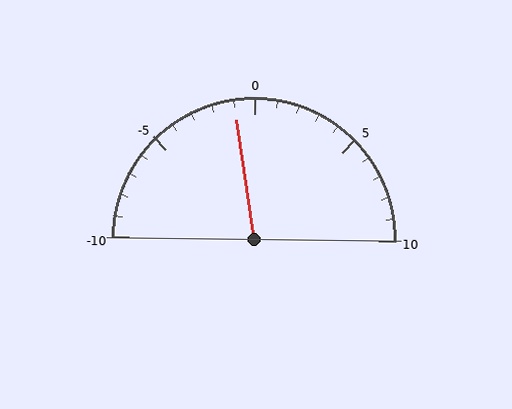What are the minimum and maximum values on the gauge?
The gauge ranges from -10 to 10.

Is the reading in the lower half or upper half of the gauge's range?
The reading is in the lower half of the range (-10 to 10).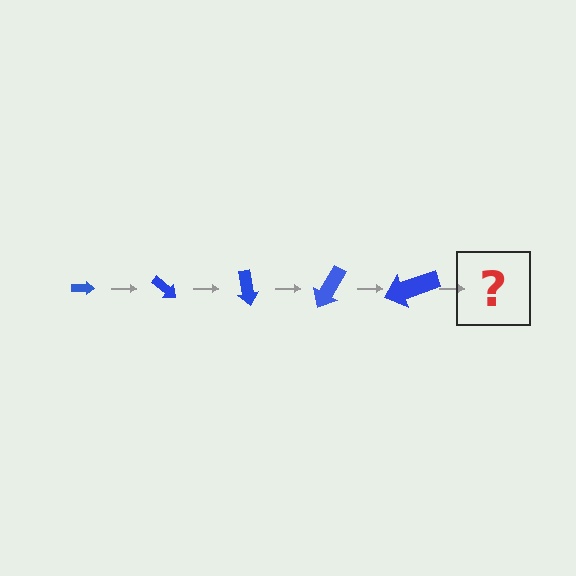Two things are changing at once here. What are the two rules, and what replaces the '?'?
The two rules are that the arrow grows larger each step and it rotates 40 degrees each step. The '?' should be an arrow, larger than the previous one and rotated 200 degrees from the start.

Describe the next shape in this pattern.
It should be an arrow, larger than the previous one and rotated 200 degrees from the start.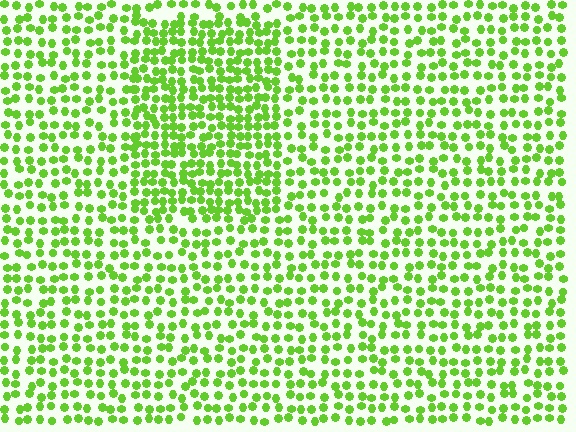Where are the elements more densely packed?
The elements are more densely packed inside the rectangle boundary.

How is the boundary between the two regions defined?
The boundary is defined by a change in element density (approximately 1.6x ratio). All elements are the same color, size, and shape.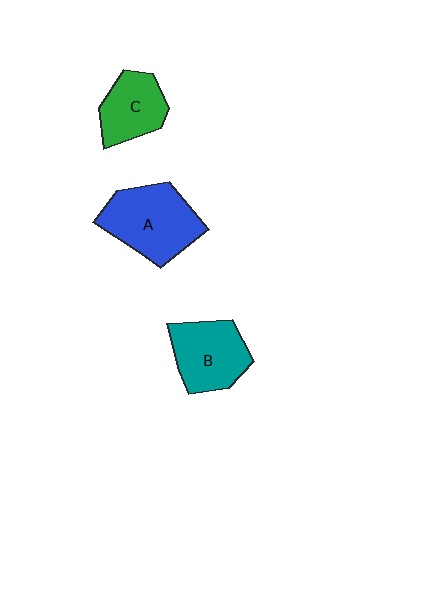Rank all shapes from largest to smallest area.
From largest to smallest: A (blue), B (teal), C (green).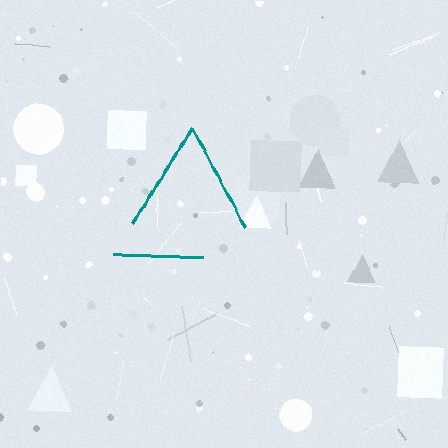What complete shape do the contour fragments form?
The contour fragments form a triangle.